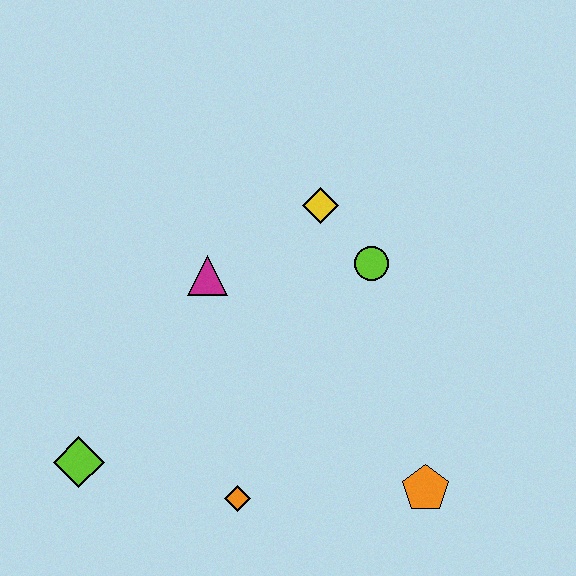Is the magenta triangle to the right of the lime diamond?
Yes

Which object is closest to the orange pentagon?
The orange diamond is closest to the orange pentagon.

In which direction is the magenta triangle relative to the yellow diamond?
The magenta triangle is to the left of the yellow diamond.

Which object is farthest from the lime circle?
The lime diamond is farthest from the lime circle.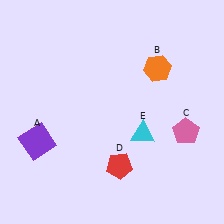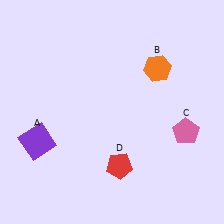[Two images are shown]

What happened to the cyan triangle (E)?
The cyan triangle (E) was removed in Image 2. It was in the bottom-right area of Image 1.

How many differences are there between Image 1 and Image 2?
There is 1 difference between the two images.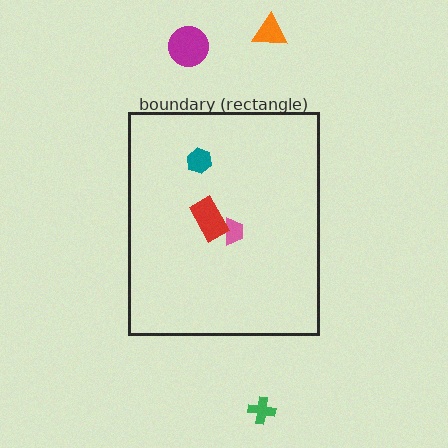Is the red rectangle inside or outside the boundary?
Inside.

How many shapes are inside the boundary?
3 inside, 3 outside.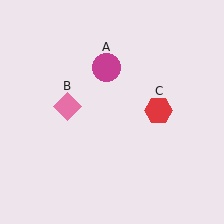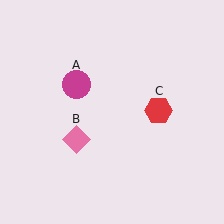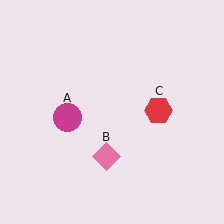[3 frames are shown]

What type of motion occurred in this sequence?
The magenta circle (object A), pink diamond (object B) rotated counterclockwise around the center of the scene.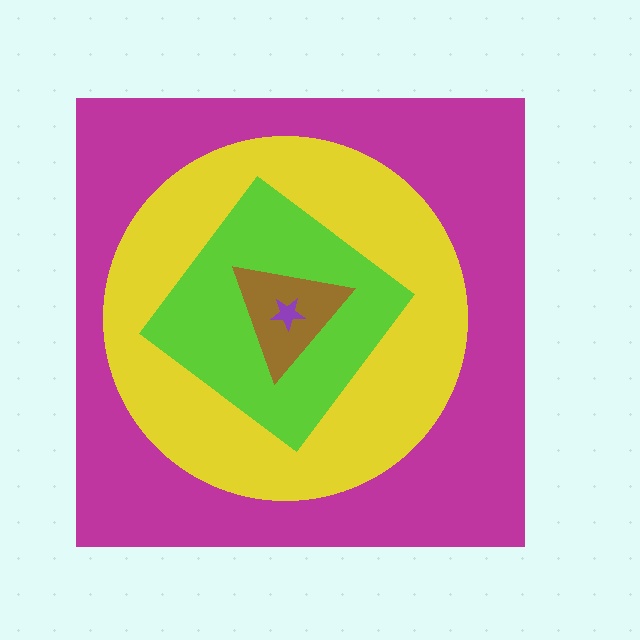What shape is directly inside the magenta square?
The yellow circle.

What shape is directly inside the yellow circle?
The lime diamond.